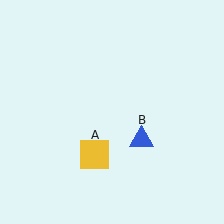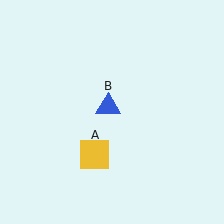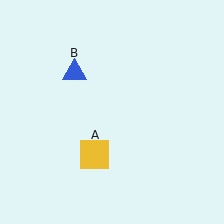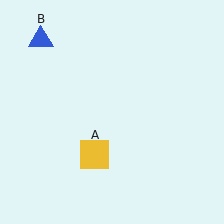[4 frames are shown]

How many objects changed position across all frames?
1 object changed position: blue triangle (object B).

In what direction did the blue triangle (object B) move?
The blue triangle (object B) moved up and to the left.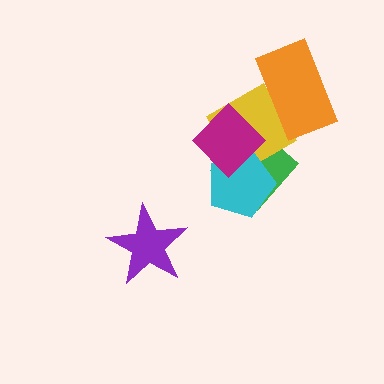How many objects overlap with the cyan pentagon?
3 objects overlap with the cyan pentagon.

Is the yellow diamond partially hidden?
Yes, it is partially covered by another shape.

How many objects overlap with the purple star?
0 objects overlap with the purple star.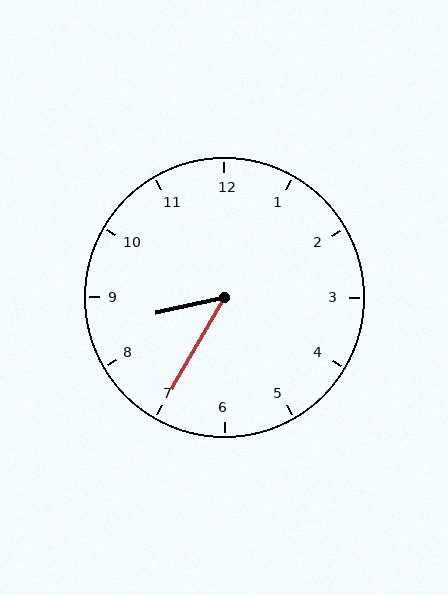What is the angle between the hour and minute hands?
Approximately 48 degrees.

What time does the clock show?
8:35.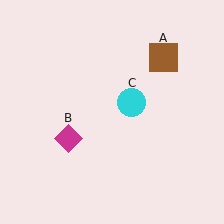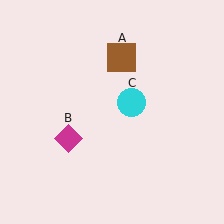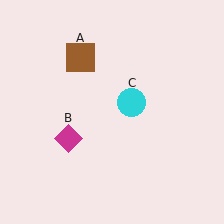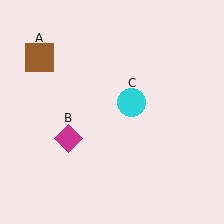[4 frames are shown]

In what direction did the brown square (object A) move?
The brown square (object A) moved left.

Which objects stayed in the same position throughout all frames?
Magenta diamond (object B) and cyan circle (object C) remained stationary.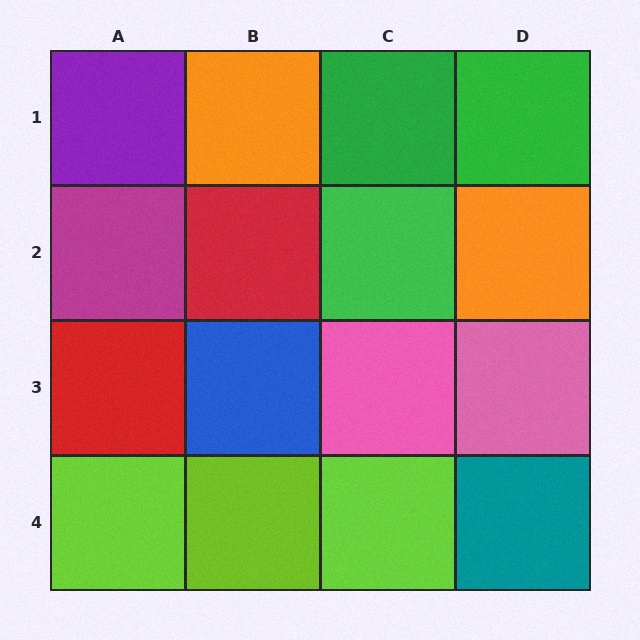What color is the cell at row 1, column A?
Purple.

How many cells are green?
3 cells are green.